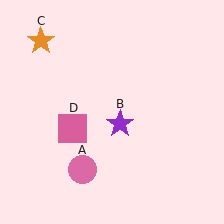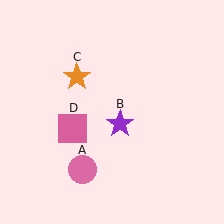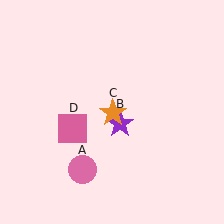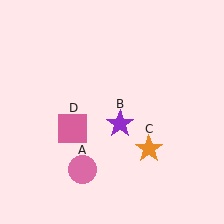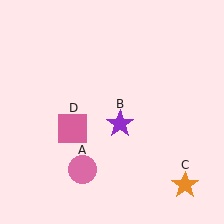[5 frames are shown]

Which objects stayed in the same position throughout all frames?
Pink circle (object A) and purple star (object B) and pink square (object D) remained stationary.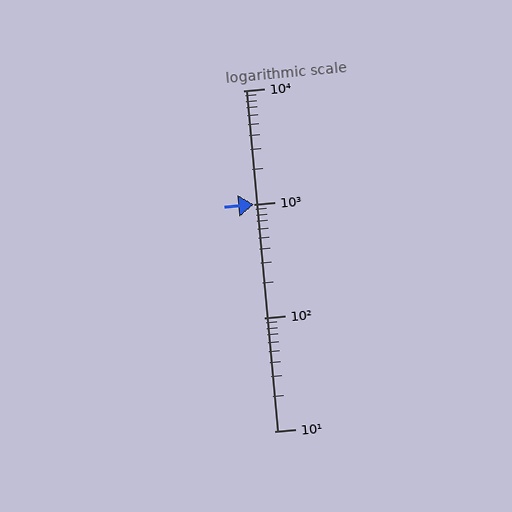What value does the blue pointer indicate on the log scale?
The pointer indicates approximately 1000.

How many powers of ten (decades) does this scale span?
The scale spans 3 decades, from 10 to 10000.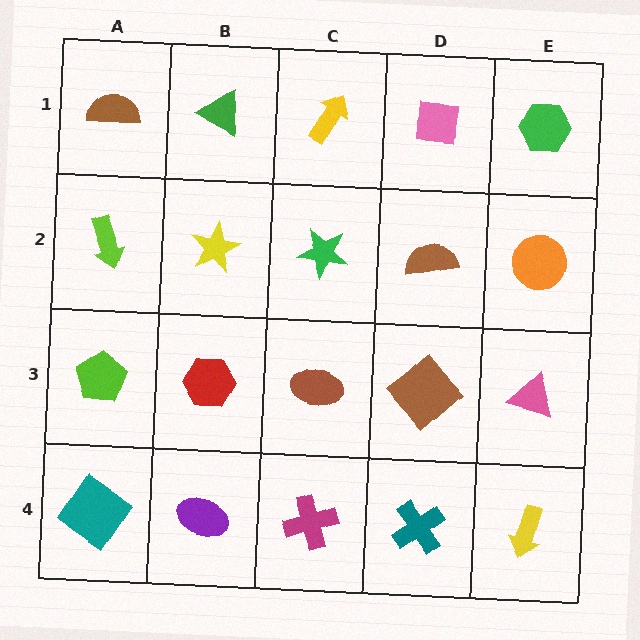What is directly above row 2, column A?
A brown semicircle.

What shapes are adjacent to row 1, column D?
A brown semicircle (row 2, column D), a yellow arrow (row 1, column C), a green hexagon (row 1, column E).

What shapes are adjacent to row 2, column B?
A green triangle (row 1, column B), a red hexagon (row 3, column B), a lime arrow (row 2, column A), a green star (row 2, column C).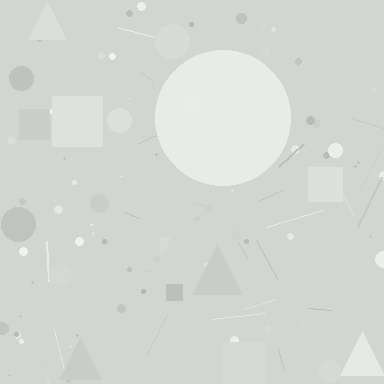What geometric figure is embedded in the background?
A circle is embedded in the background.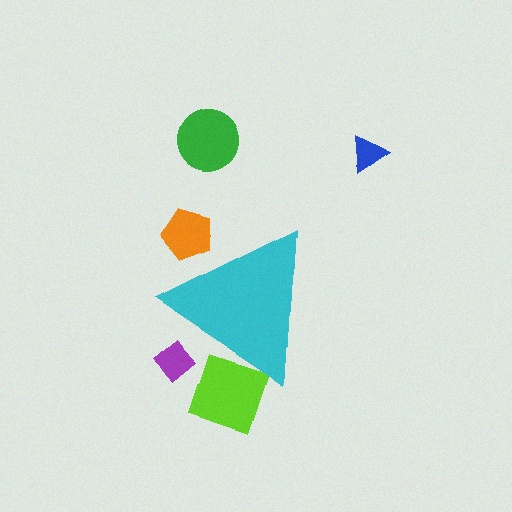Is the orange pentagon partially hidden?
Yes, the orange pentagon is partially hidden behind the cyan triangle.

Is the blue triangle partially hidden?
No, the blue triangle is fully visible.